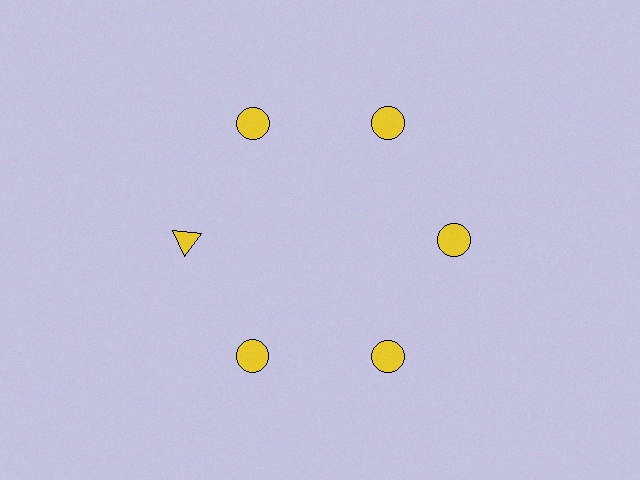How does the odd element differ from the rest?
It has a different shape: triangle instead of circle.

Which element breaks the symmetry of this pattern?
The yellow triangle at roughly the 9 o'clock position breaks the symmetry. All other shapes are yellow circles.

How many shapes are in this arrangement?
There are 6 shapes arranged in a ring pattern.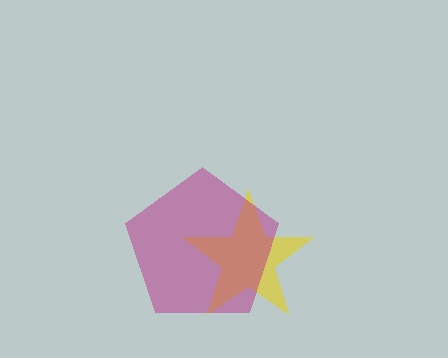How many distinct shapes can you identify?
There are 2 distinct shapes: a yellow star, a magenta pentagon.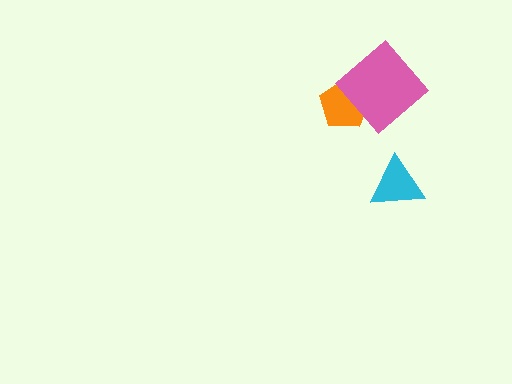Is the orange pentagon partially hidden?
Yes, it is partially covered by another shape.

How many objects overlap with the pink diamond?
1 object overlaps with the pink diamond.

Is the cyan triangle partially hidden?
No, no other shape covers it.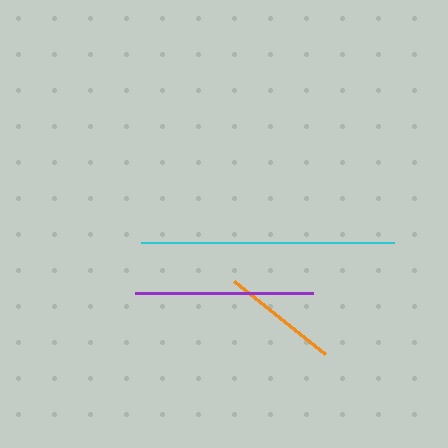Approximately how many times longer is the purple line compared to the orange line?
The purple line is approximately 1.5 times the length of the orange line.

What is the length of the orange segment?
The orange segment is approximately 116 pixels long.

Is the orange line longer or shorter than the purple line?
The purple line is longer than the orange line.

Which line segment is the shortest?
The orange line is the shortest at approximately 116 pixels.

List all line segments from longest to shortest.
From longest to shortest: cyan, purple, orange.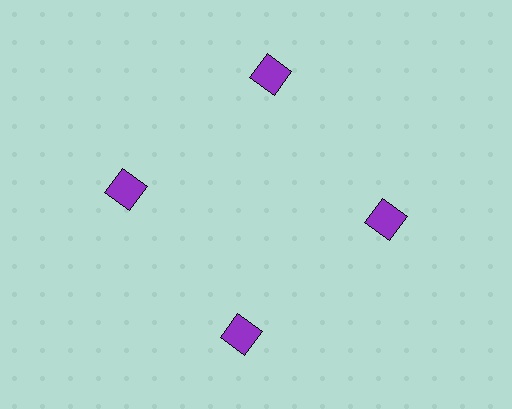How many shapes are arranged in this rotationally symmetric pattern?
There are 4 shapes, arranged in 4 groups of 1.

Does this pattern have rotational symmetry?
Yes, this pattern has 4-fold rotational symmetry. It looks the same after rotating 90 degrees around the center.